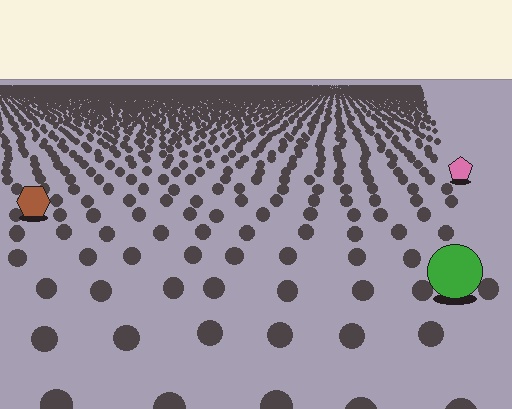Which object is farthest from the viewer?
The pink pentagon is farthest from the viewer. It appears smaller and the ground texture around it is denser.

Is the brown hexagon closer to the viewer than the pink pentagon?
Yes. The brown hexagon is closer — you can tell from the texture gradient: the ground texture is coarser near it.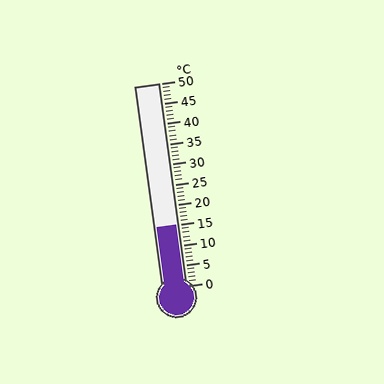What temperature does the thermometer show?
The thermometer shows approximately 15°C.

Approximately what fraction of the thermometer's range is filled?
The thermometer is filled to approximately 30% of its range.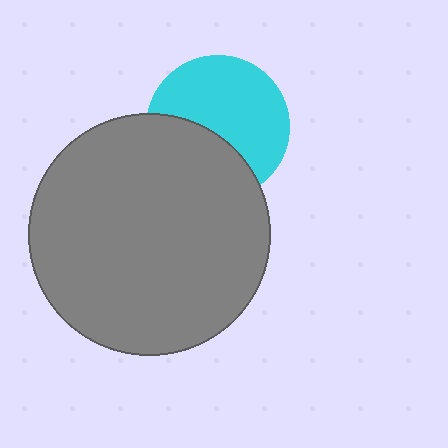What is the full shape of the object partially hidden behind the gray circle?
The partially hidden object is a cyan circle.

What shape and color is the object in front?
The object in front is a gray circle.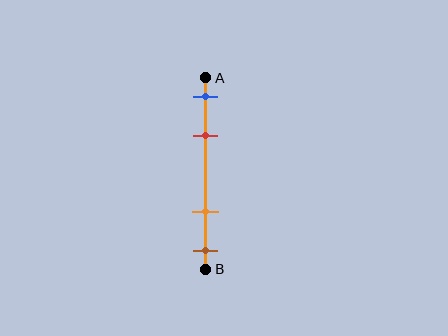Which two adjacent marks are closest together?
The blue and red marks are the closest adjacent pair.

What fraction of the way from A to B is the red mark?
The red mark is approximately 30% (0.3) of the way from A to B.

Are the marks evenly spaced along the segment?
No, the marks are not evenly spaced.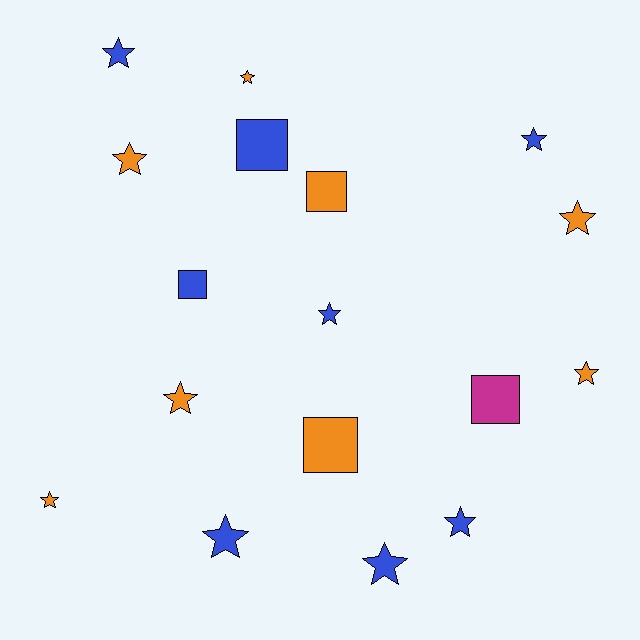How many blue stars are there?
There are 6 blue stars.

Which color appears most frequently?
Blue, with 8 objects.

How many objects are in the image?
There are 17 objects.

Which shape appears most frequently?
Star, with 12 objects.